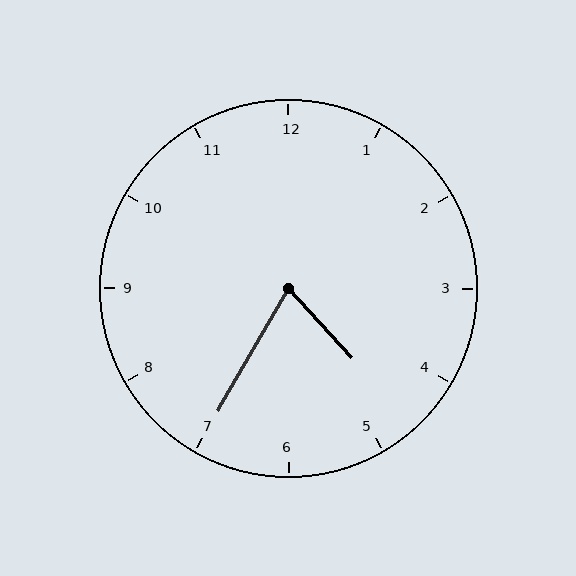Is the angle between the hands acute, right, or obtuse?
It is acute.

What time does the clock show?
4:35.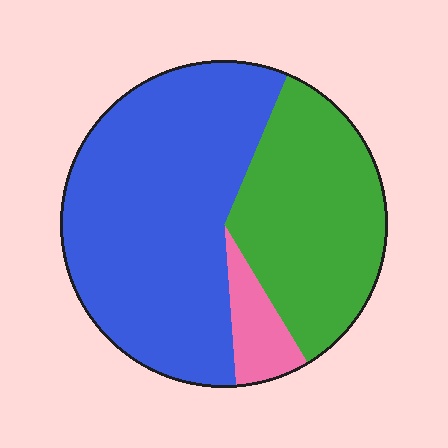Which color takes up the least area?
Pink, at roughly 5%.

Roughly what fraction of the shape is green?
Green takes up about one third (1/3) of the shape.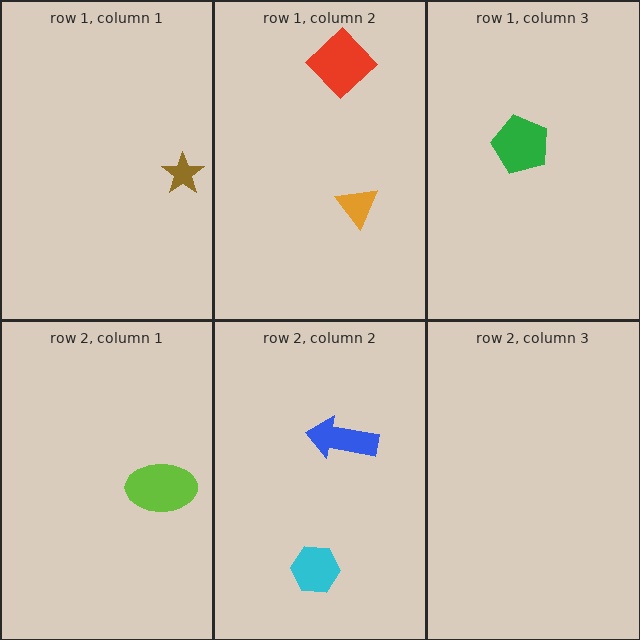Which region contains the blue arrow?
The row 2, column 2 region.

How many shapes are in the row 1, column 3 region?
1.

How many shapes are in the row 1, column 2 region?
2.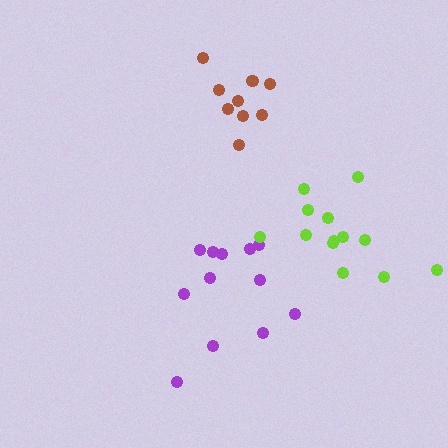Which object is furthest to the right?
The lime cluster is rightmost.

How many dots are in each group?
Group 1: 12 dots, Group 2: 9 dots, Group 3: 13 dots (34 total).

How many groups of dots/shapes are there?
There are 3 groups.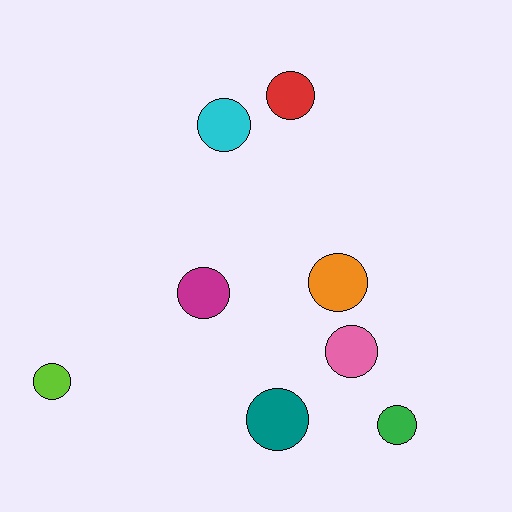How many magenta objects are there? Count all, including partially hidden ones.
There is 1 magenta object.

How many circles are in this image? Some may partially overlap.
There are 8 circles.